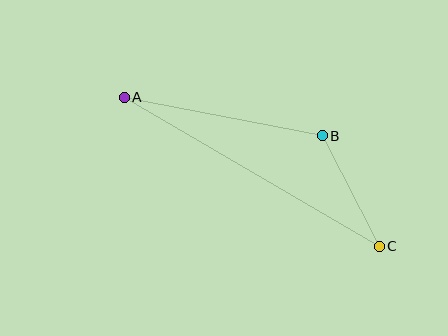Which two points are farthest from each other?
Points A and C are farthest from each other.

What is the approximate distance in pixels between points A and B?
The distance between A and B is approximately 202 pixels.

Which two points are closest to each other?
Points B and C are closest to each other.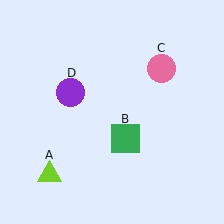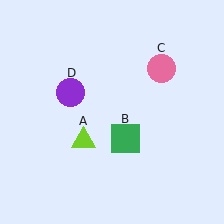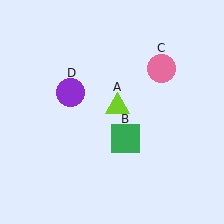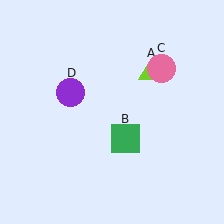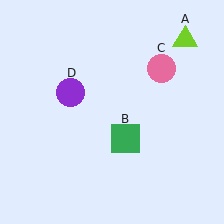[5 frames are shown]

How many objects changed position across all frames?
1 object changed position: lime triangle (object A).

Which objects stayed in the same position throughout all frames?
Green square (object B) and pink circle (object C) and purple circle (object D) remained stationary.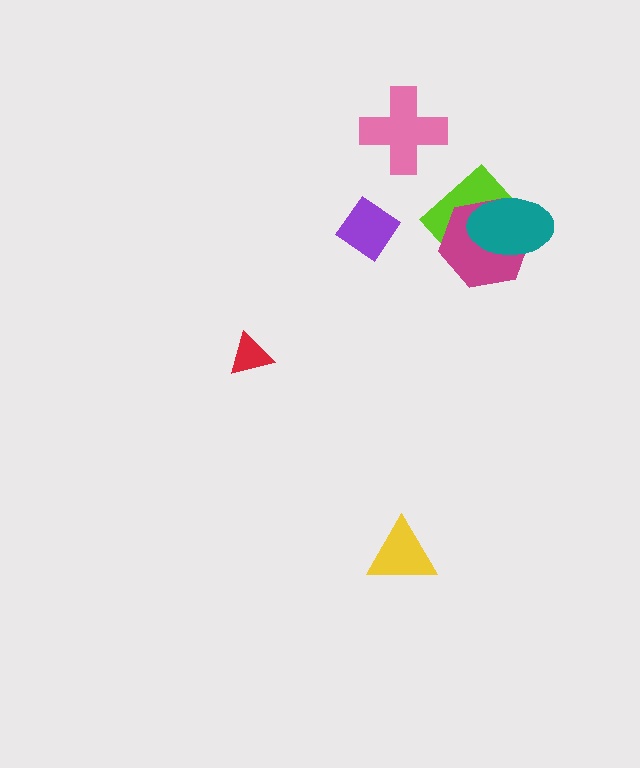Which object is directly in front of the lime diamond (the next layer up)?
The magenta hexagon is directly in front of the lime diamond.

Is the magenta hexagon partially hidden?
Yes, it is partially covered by another shape.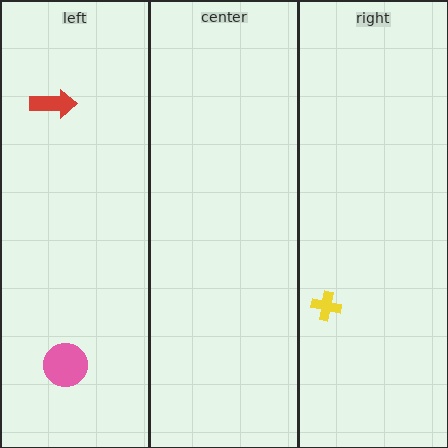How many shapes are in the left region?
2.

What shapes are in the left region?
The pink circle, the red arrow.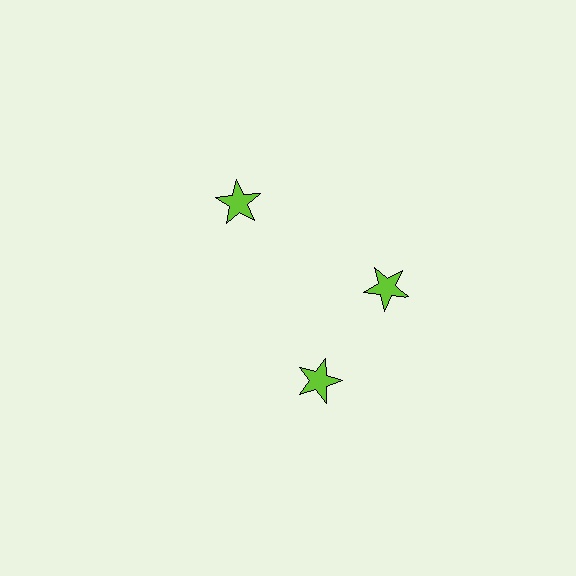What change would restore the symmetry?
The symmetry would be restored by rotating it back into even spacing with its neighbors so that all 3 stars sit at equal angles and equal distance from the center.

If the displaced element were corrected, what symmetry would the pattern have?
It would have 3-fold rotational symmetry — the pattern would map onto itself every 120 degrees.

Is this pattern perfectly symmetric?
No. The 3 lime stars are arranged in a ring, but one element near the 7 o'clock position is rotated out of alignment along the ring, breaking the 3-fold rotational symmetry.